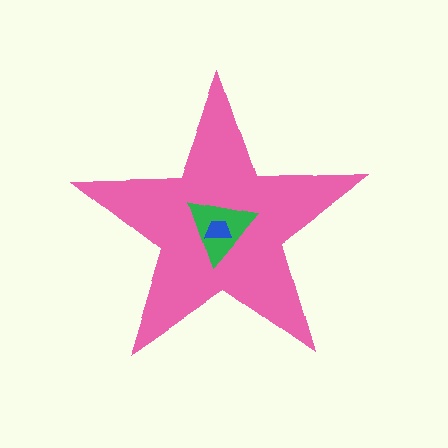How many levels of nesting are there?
3.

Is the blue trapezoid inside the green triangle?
Yes.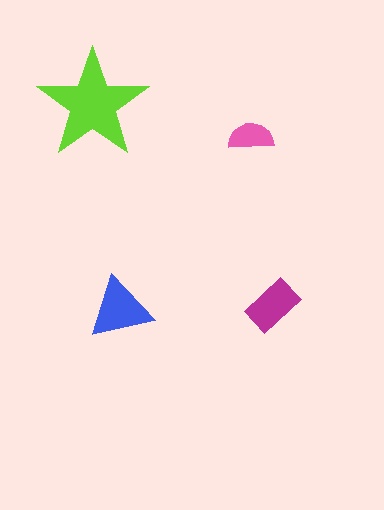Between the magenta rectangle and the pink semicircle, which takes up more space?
The magenta rectangle.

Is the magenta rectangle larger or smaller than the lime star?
Smaller.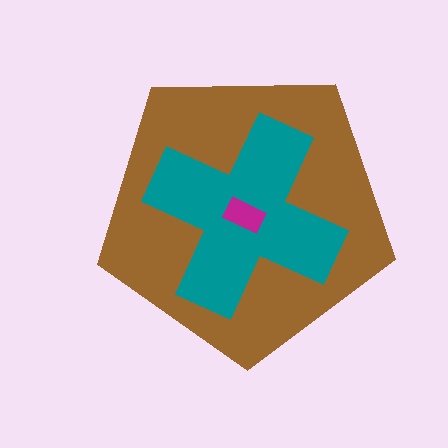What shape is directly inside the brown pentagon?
The teal cross.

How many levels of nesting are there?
3.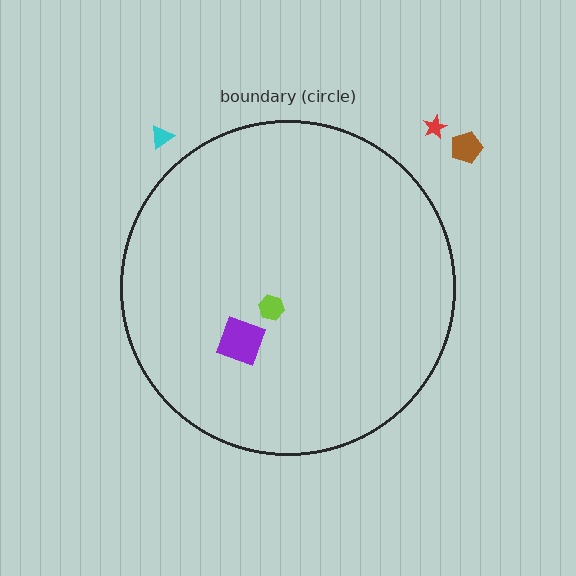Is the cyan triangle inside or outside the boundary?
Outside.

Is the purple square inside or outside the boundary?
Inside.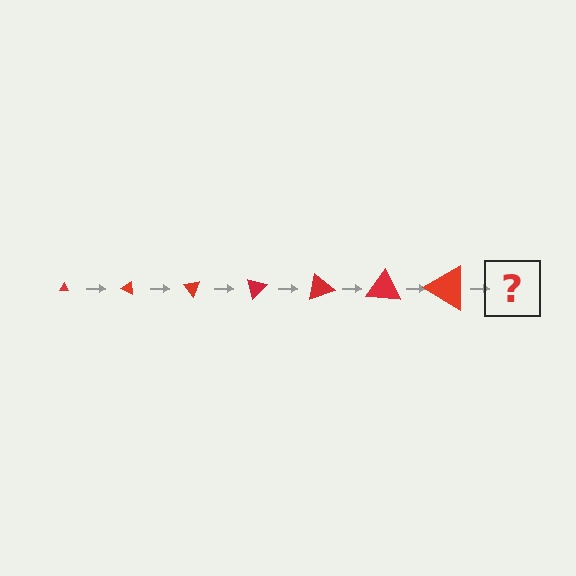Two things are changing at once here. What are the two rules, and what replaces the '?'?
The two rules are that the triangle grows larger each step and it rotates 25 degrees each step. The '?' should be a triangle, larger than the previous one and rotated 175 degrees from the start.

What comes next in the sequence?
The next element should be a triangle, larger than the previous one and rotated 175 degrees from the start.